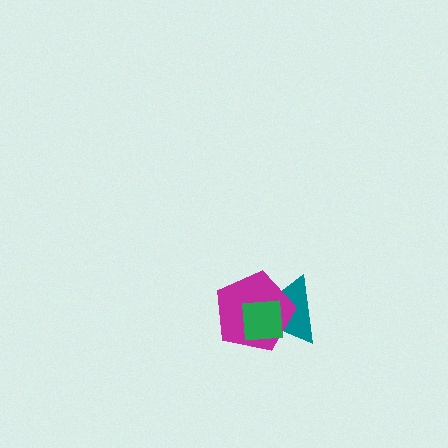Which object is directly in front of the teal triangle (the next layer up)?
The magenta pentagon is directly in front of the teal triangle.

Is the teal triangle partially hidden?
Yes, it is partially covered by another shape.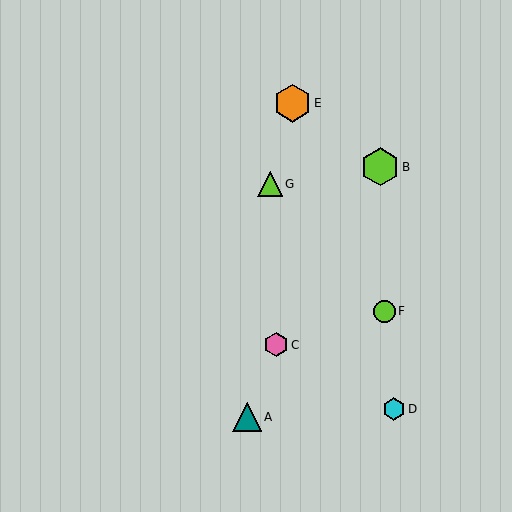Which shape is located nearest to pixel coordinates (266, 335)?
The pink hexagon (labeled C) at (276, 345) is nearest to that location.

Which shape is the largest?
The lime hexagon (labeled B) is the largest.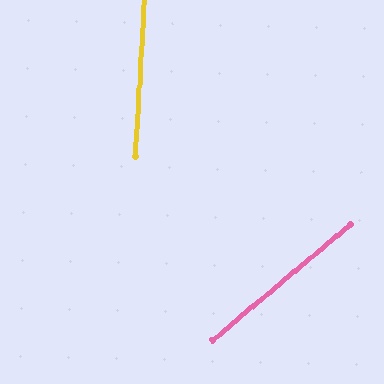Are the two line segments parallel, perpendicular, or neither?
Neither parallel nor perpendicular — they differ by about 47°.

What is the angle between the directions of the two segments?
Approximately 47 degrees.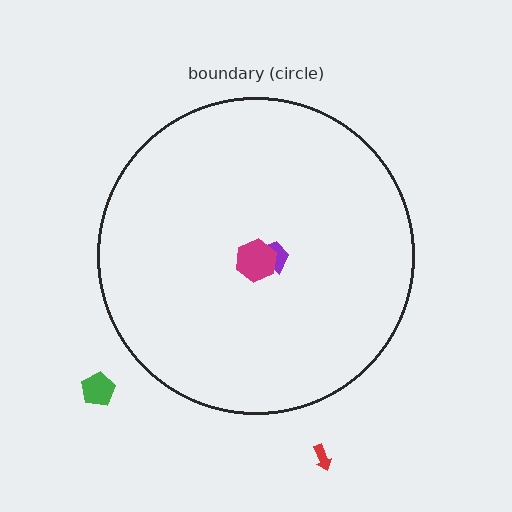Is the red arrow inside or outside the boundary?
Outside.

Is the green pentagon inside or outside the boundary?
Outside.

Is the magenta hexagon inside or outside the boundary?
Inside.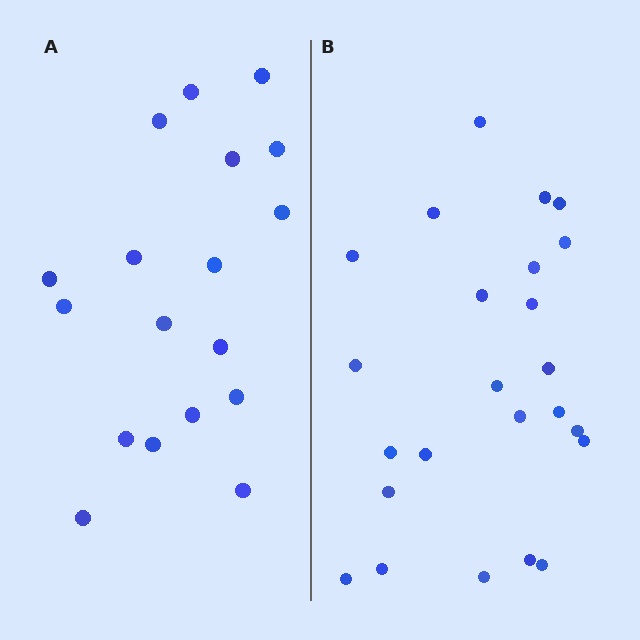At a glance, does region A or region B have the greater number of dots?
Region B (the right region) has more dots.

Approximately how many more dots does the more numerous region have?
Region B has about 6 more dots than region A.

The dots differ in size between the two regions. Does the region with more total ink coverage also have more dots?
No. Region A has more total ink coverage because its dots are larger, but region B actually contains more individual dots. Total area can be misleading — the number of items is what matters here.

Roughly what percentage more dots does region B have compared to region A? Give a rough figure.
About 35% more.